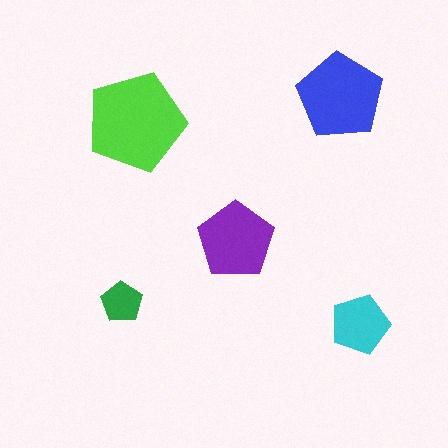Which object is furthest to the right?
The cyan pentagon is rightmost.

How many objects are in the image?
There are 5 objects in the image.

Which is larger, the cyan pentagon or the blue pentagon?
The blue one.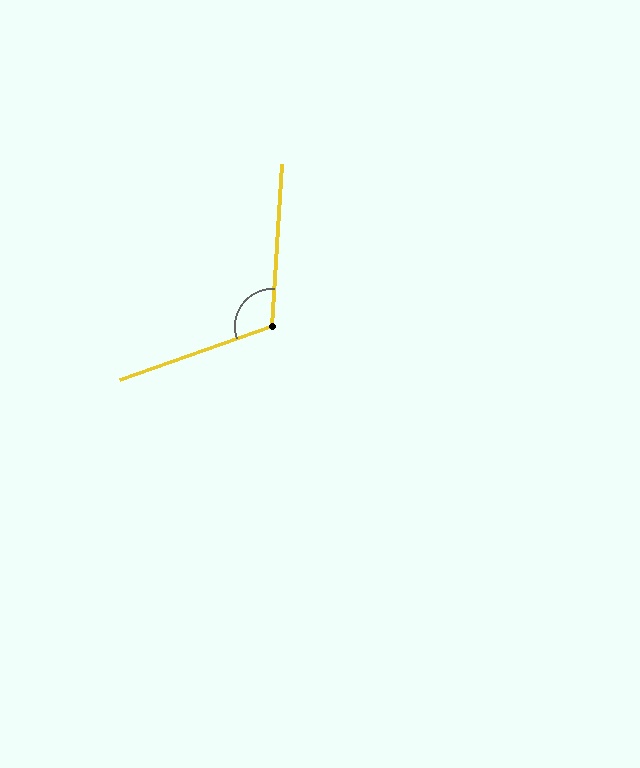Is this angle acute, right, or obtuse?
It is obtuse.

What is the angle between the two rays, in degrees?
Approximately 113 degrees.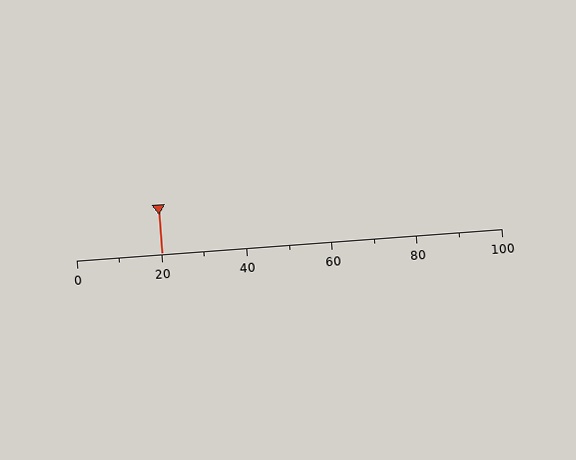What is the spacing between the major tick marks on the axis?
The major ticks are spaced 20 apart.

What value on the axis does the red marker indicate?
The marker indicates approximately 20.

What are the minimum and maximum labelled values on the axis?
The axis runs from 0 to 100.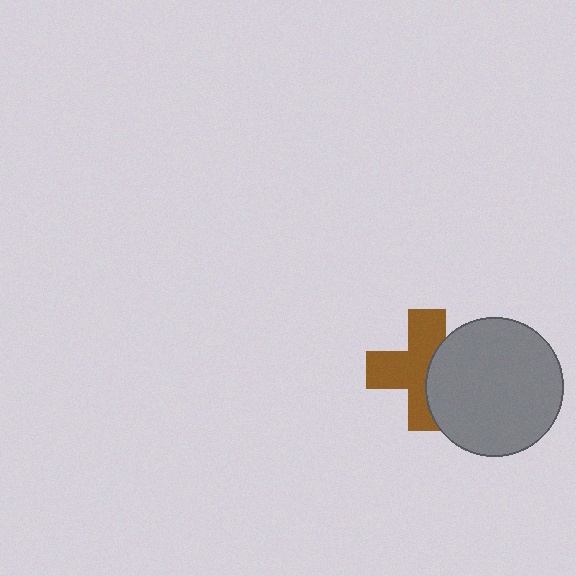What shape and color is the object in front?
The object in front is a gray circle.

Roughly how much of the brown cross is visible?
About half of it is visible (roughly 62%).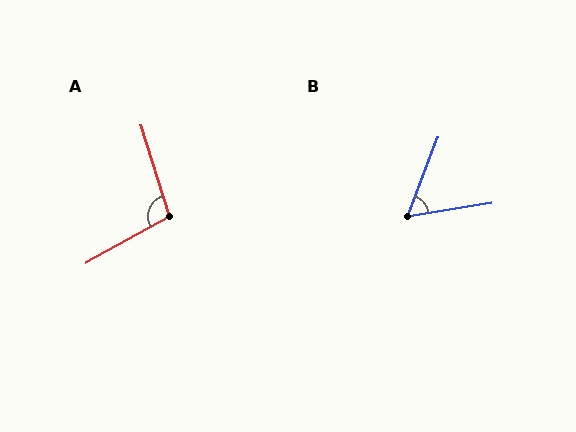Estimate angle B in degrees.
Approximately 60 degrees.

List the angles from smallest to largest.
B (60°), A (102°).